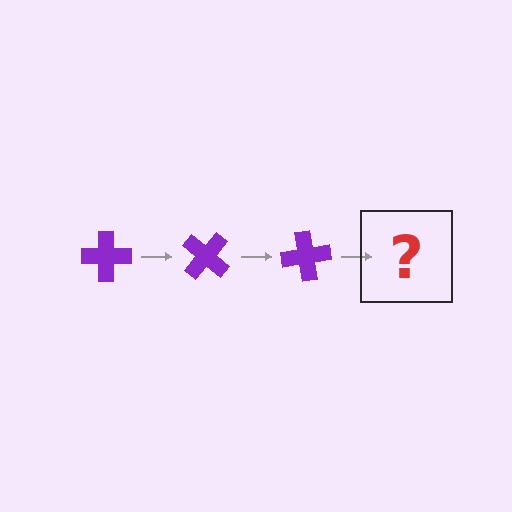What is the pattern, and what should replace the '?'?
The pattern is that the cross rotates 40 degrees each step. The '?' should be a purple cross rotated 120 degrees.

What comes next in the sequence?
The next element should be a purple cross rotated 120 degrees.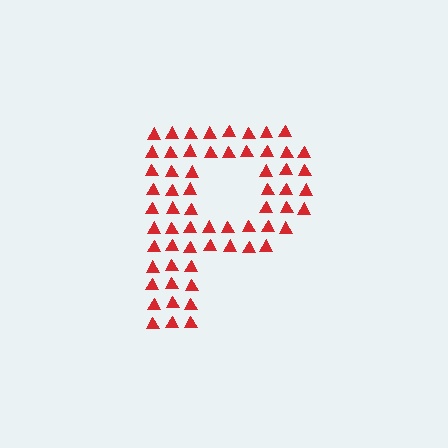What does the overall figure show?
The overall figure shows the letter P.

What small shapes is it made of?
It is made of small triangles.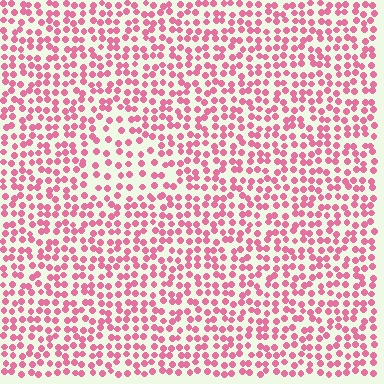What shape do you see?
I see a triangle.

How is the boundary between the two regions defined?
The boundary is defined by a change in element density (approximately 1.7x ratio). All elements are the same color, size, and shape.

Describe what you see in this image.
The image contains small pink elements arranged at two different densities. A triangle-shaped region is visible where the elements are less densely packed than the surrounding area.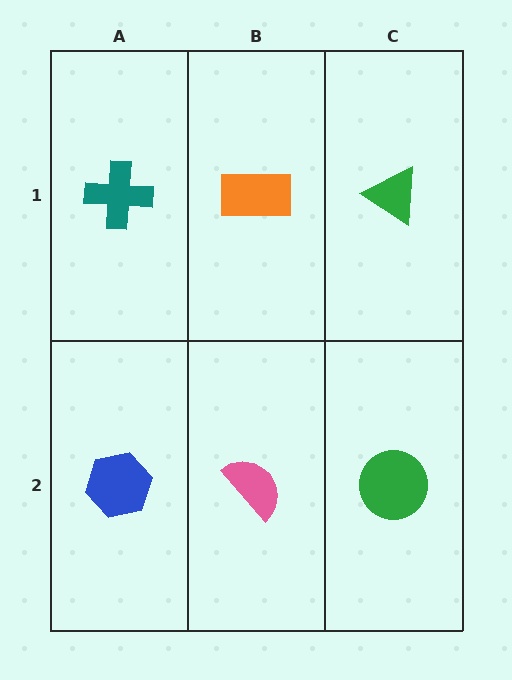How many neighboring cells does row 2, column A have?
2.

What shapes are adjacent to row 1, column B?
A pink semicircle (row 2, column B), a teal cross (row 1, column A), a green triangle (row 1, column C).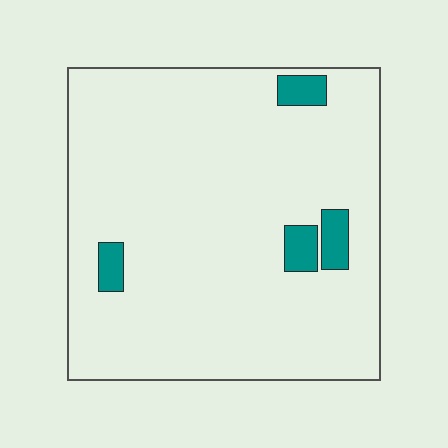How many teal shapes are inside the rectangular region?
4.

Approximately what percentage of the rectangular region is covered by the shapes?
Approximately 5%.